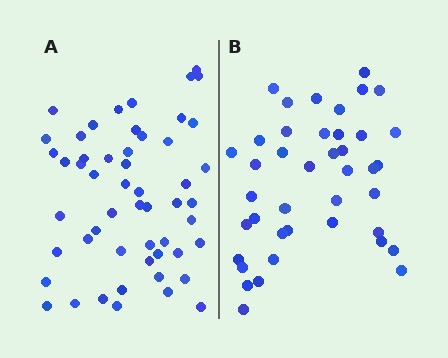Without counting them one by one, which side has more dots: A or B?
Region A (the left region) has more dots.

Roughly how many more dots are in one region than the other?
Region A has roughly 12 or so more dots than region B.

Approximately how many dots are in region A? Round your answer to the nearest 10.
About 50 dots. (The exact count is 53, which rounds to 50.)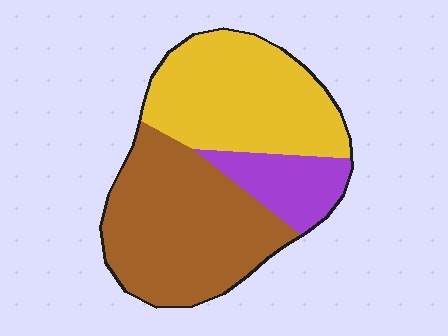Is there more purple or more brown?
Brown.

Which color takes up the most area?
Brown, at roughly 45%.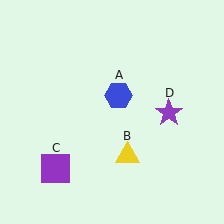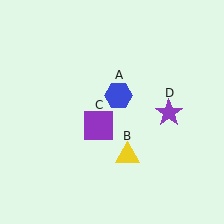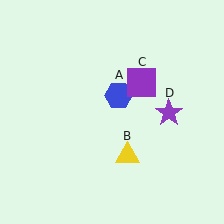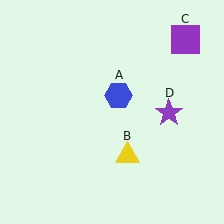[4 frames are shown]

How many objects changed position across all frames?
1 object changed position: purple square (object C).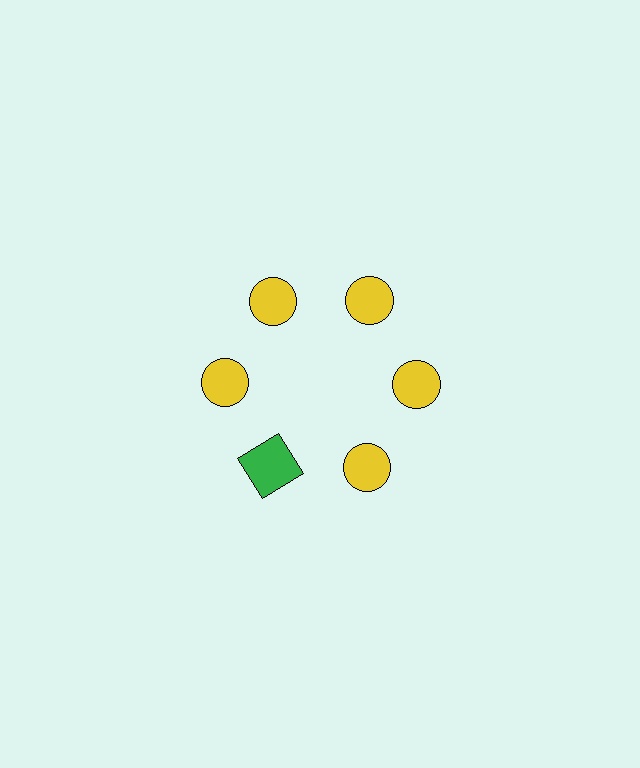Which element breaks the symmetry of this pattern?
The green square at roughly the 7 o'clock position breaks the symmetry. All other shapes are yellow circles.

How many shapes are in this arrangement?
There are 6 shapes arranged in a ring pattern.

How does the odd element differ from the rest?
It differs in both color (green instead of yellow) and shape (square instead of circle).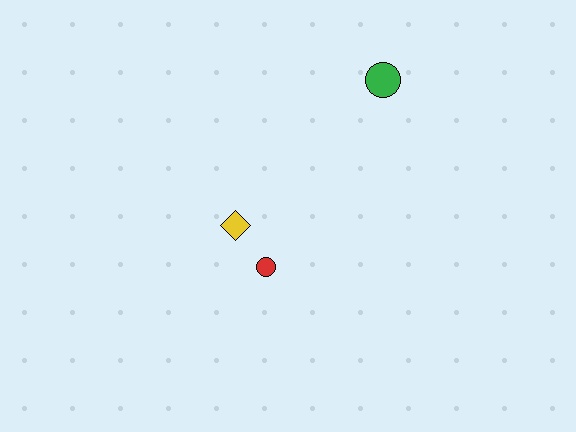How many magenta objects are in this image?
There are no magenta objects.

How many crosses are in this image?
There are no crosses.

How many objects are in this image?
There are 3 objects.